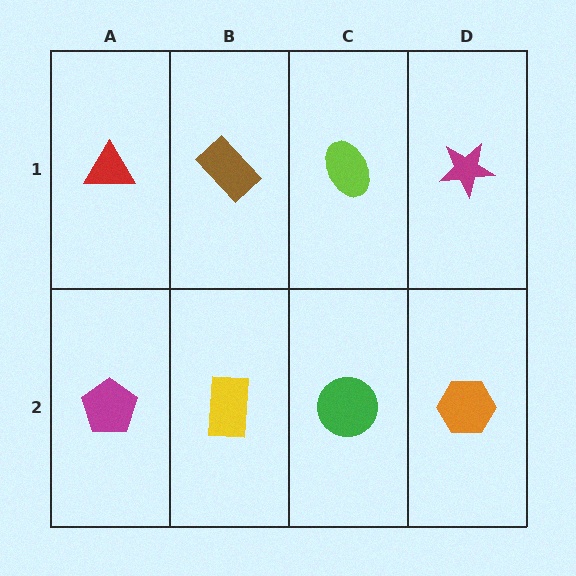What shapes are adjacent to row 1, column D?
An orange hexagon (row 2, column D), a lime ellipse (row 1, column C).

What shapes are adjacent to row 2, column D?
A magenta star (row 1, column D), a green circle (row 2, column C).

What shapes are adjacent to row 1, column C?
A green circle (row 2, column C), a brown rectangle (row 1, column B), a magenta star (row 1, column D).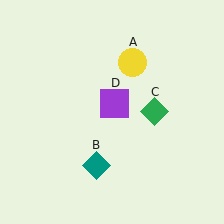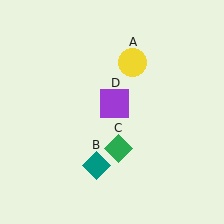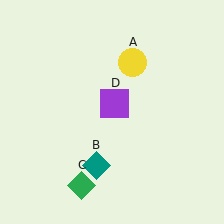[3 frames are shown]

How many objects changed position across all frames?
1 object changed position: green diamond (object C).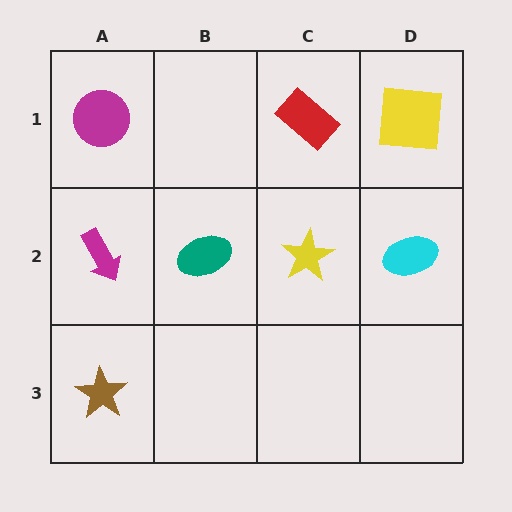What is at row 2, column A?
A magenta arrow.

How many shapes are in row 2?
4 shapes.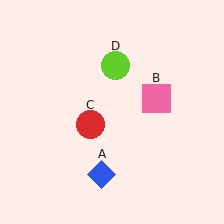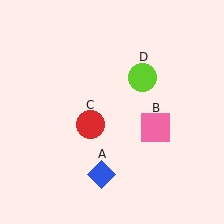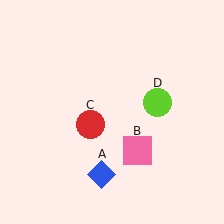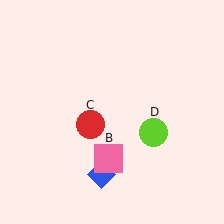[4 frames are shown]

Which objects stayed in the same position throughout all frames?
Blue diamond (object A) and red circle (object C) remained stationary.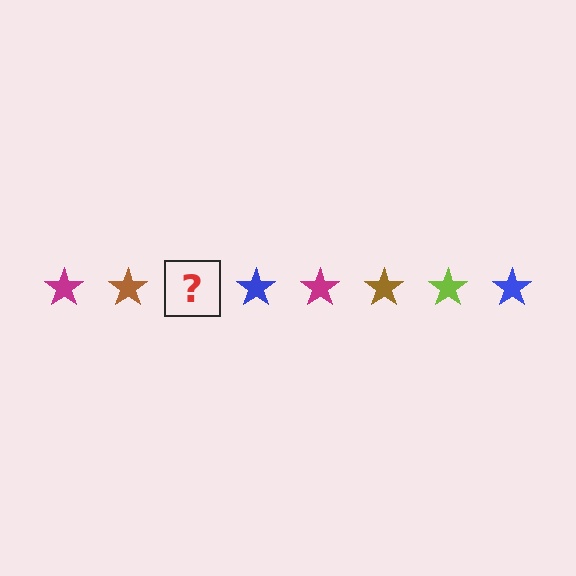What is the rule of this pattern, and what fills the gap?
The rule is that the pattern cycles through magenta, brown, lime, blue stars. The gap should be filled with a lime star.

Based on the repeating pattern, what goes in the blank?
The blank should be a lime star.